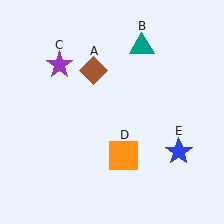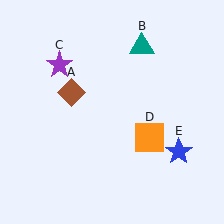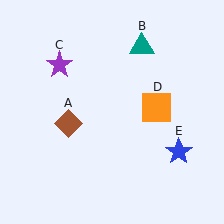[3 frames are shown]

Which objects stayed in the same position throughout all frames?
Teal triangle (object B) and purple star (object C) and blue star (object E) remained stationary.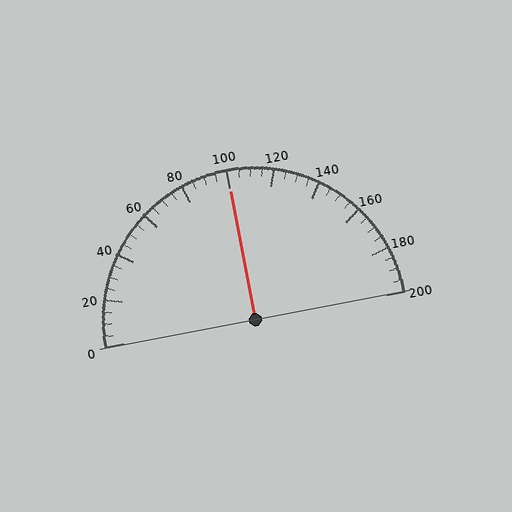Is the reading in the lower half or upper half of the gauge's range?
The reading is in the upper half of the range (0 to 200).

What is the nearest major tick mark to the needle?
The nearest major tick mark is 100.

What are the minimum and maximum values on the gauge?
The gauge ranges from 0 to 200.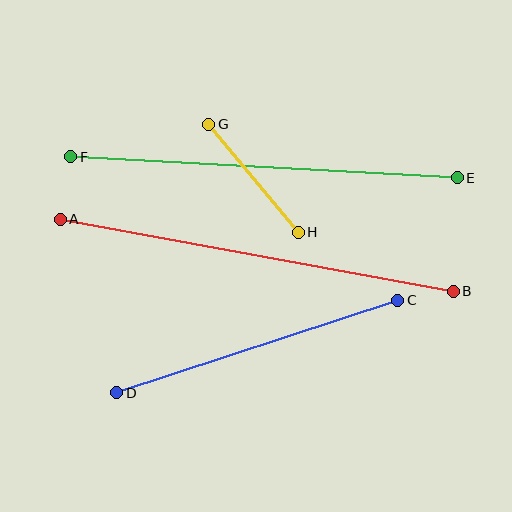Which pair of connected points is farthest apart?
Points A and B are farthest apart.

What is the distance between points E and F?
The distance is approximately 387 pixels.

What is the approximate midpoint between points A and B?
The midpoint is at approximately (257, 255) pixels.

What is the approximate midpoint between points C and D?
The midpoint is at approximately (257, 347) pixels.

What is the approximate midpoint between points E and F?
The midpoint is at approximately (264, 167) pixels.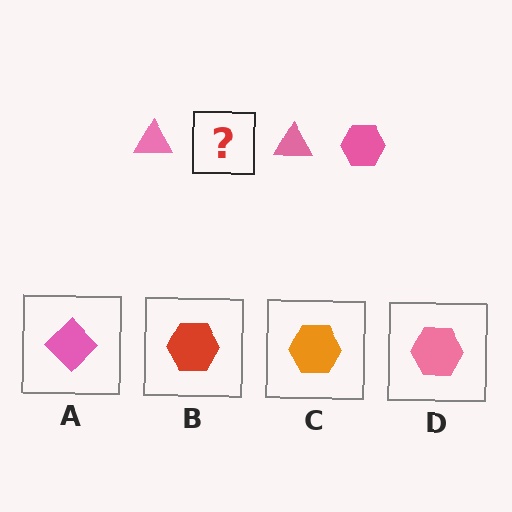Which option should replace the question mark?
Option D.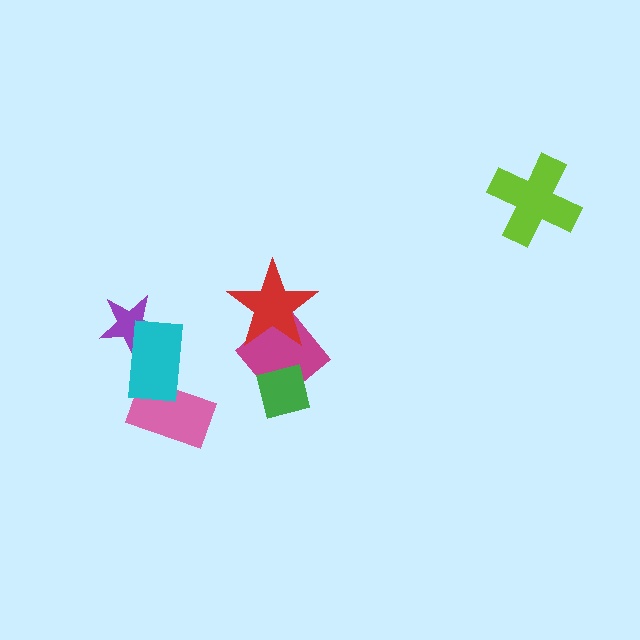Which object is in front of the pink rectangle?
The cyan rectangle is in front of the pink rectangle.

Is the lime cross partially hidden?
No, no other shape covers it.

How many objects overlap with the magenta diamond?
2 objects overlap with the magenta diamond.